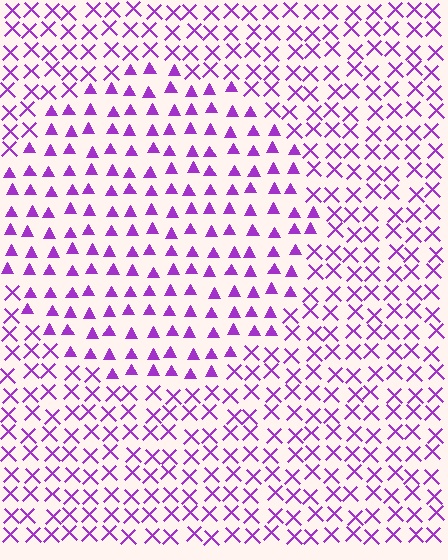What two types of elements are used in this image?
The image uses triangles inside the circle region and X marks outside it.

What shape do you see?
I see a circle.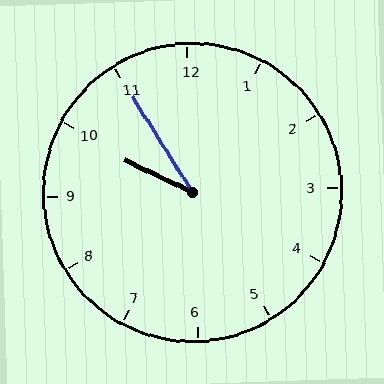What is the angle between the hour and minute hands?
Approximately 32 degrees.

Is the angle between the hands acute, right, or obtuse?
It is acute.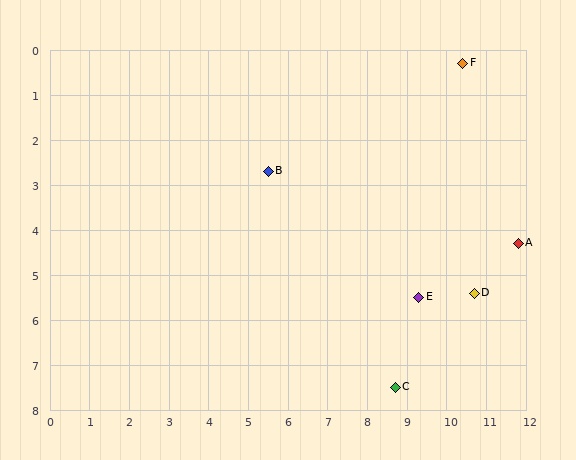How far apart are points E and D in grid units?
Points E and D are about 1.4 grid units apart.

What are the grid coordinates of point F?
Point F is at approximately (10.4, 0.3).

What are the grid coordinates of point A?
Point A is at approximately (11.8, 4.3).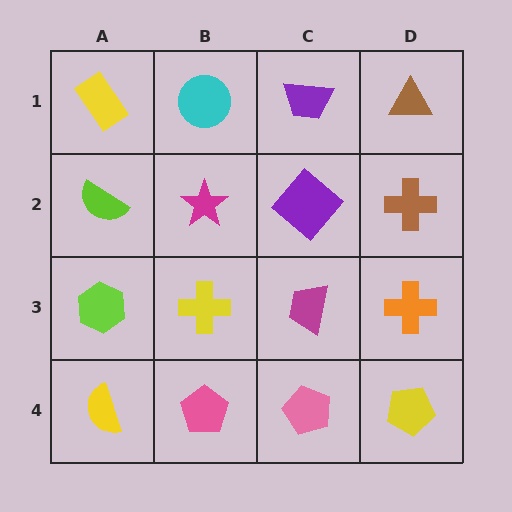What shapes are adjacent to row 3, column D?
A brown cross (row 2, column D), a yellow pentagon (row 4, column D), a magenta trapezoid (row 3, column C).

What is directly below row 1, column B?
A magenta star.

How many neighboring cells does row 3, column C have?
4.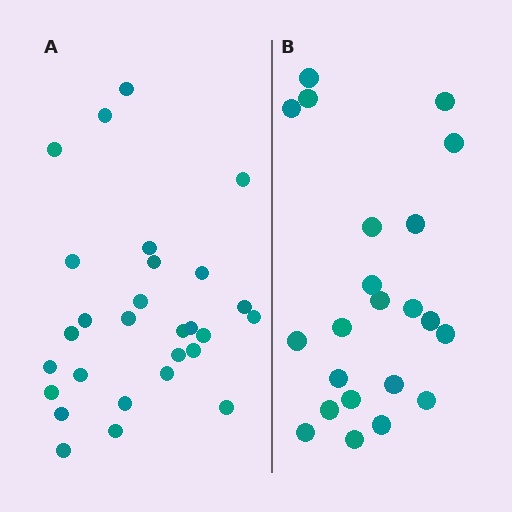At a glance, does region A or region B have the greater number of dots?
Region A (the left region) has more dots.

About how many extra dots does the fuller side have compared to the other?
Region A has about 6 more dots than region B.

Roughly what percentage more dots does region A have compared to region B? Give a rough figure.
About 25% more.